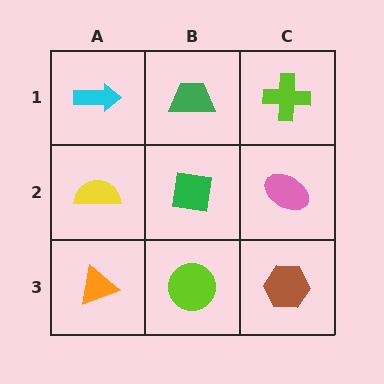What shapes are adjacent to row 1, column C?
A pink ellipse (row 2, column C), a green trapezoid (row 1, column B).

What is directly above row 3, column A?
A yellow semicircle.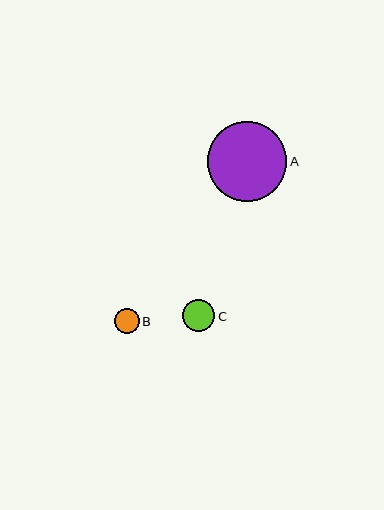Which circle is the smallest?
Circle B is the smallest with a size of approximately 25 pixels.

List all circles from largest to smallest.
From largest to smallest: A, C, B.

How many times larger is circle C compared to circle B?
Circle C is approximately 1.3 times the size of circle B.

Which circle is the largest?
Circle A is the largest with a size of approximately 80 pixels.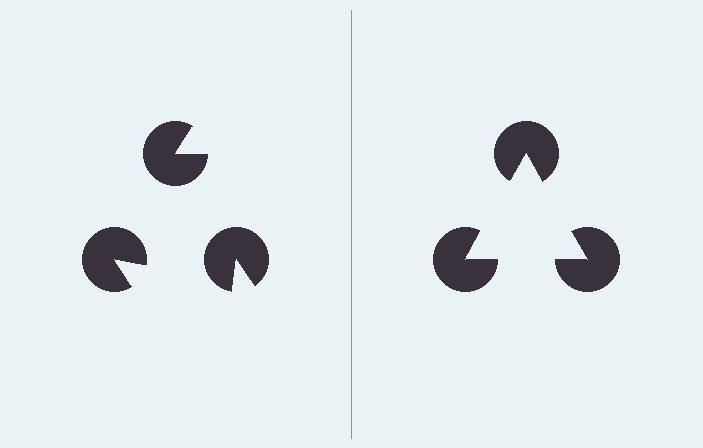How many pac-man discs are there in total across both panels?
6 — 3 on each side.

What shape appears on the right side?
An illusory triangle.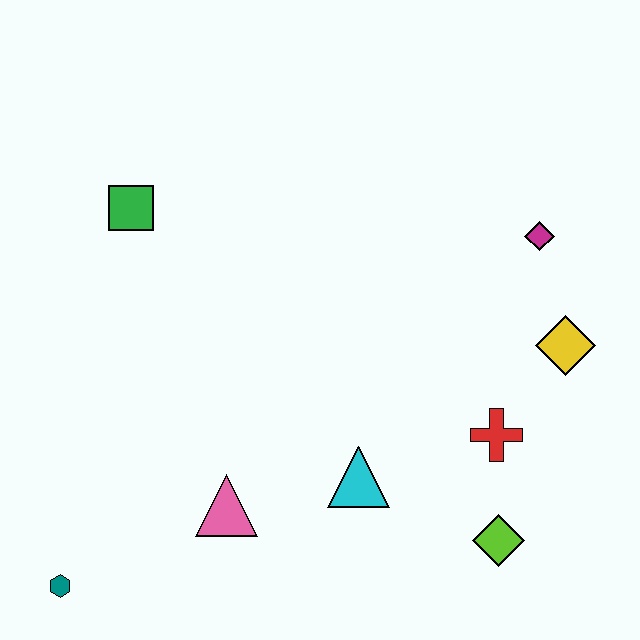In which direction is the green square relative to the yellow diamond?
The green square is to the left of the yellow diamond.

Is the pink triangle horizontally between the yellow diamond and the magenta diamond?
No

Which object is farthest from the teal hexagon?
The magenta diamond is farthest from the teal hexagon.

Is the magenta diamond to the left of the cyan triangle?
No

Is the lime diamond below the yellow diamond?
Yes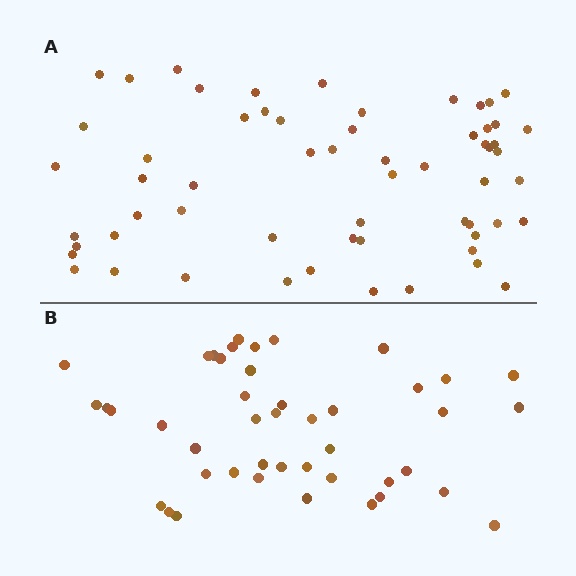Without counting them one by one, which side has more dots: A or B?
Region A (the top region) has more dots.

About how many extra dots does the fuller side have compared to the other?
Region A has approximately 15 more dots than region B.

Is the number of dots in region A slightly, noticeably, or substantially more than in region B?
Region A has noticeably more, but not dramatically so. The ratio is roughly 1.4 to 1.